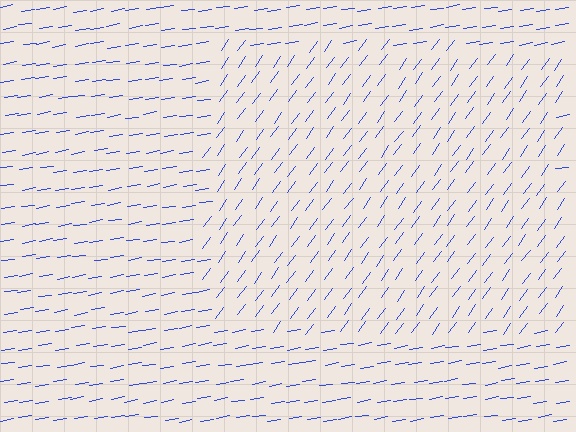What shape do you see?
I see a rectangle.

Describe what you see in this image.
The image is filled with small blue line segments. A rectangle region in the image has lines oriented differently from the surrounding lines, creating a visible texture boundary.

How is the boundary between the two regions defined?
The boundary is defined purely by a change in line orientation (approximately 45 degrees difference). All lines are the same color and thickness.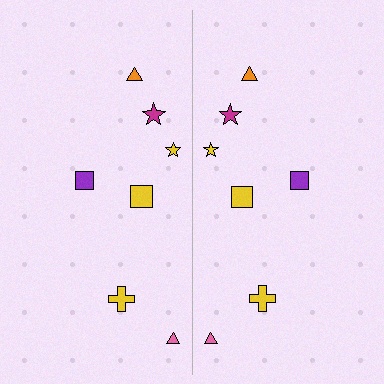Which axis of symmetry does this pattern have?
The pattern has a vertical axis of symmetry running through the center of the image.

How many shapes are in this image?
There are 14 shapes in this image.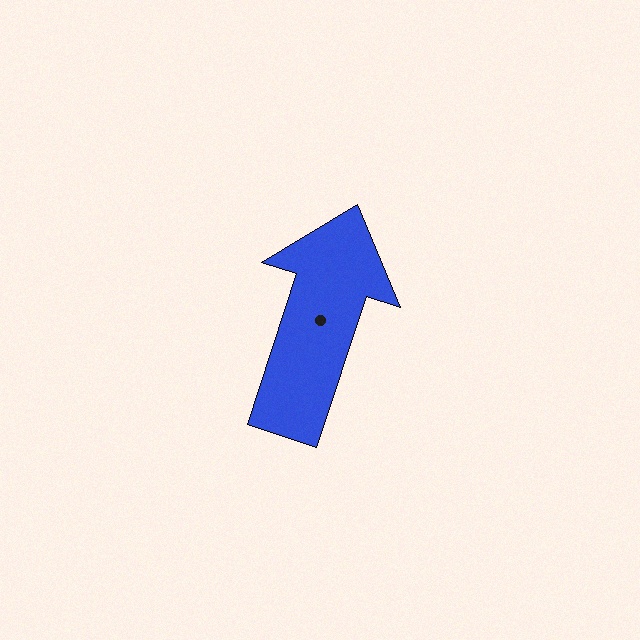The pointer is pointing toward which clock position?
Roughly 1 o'clock.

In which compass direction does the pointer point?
North.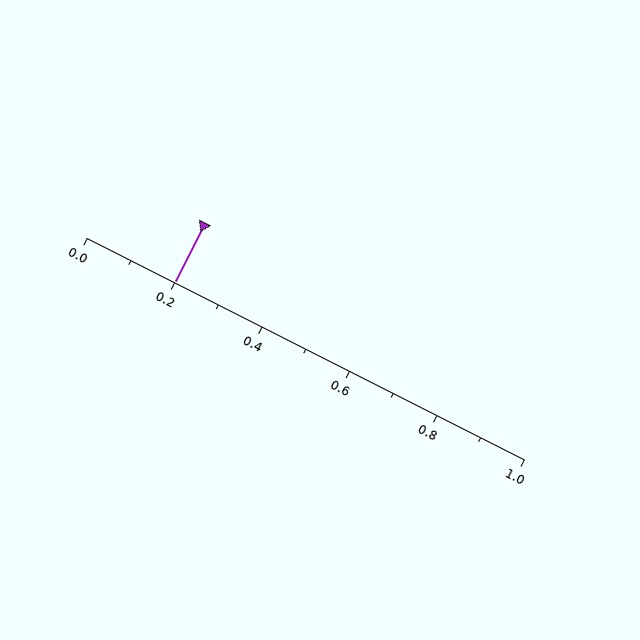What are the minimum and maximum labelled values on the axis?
The axis runs from 0.0 to 1.0.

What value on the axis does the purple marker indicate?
The marker indicates approximately 0.2.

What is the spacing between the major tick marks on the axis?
The major ticks are spaced 0.2 apart.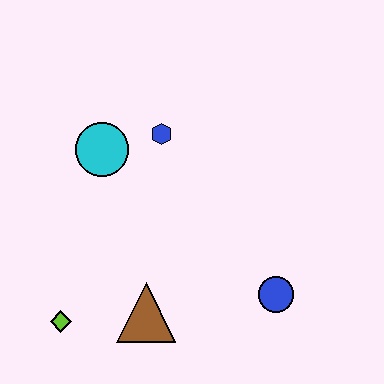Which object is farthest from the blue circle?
The cyan circle is farthest from the blue circle.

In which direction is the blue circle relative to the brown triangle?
The blue circle is to the right of the brown triangle.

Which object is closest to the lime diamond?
The brown triangle is closest to the lime diamond.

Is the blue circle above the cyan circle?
No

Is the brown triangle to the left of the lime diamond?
No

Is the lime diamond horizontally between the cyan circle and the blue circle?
No